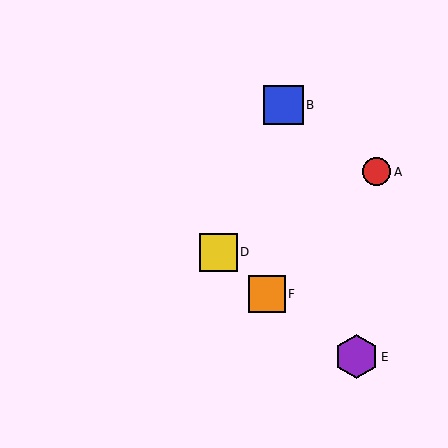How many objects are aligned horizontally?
2 objects (C, D) are aligned horizontally.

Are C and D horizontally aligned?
Yes, both are at y≈252.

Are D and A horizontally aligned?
No, D is at y≈252 and A is at y≈172.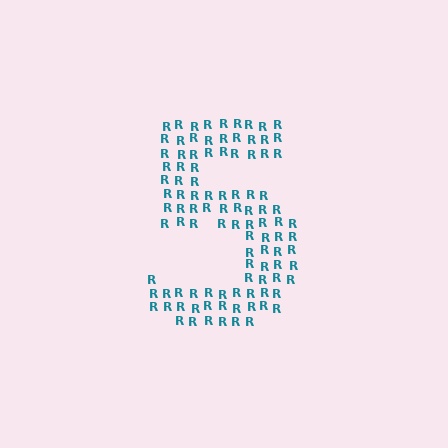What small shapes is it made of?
It is made of small letter R's.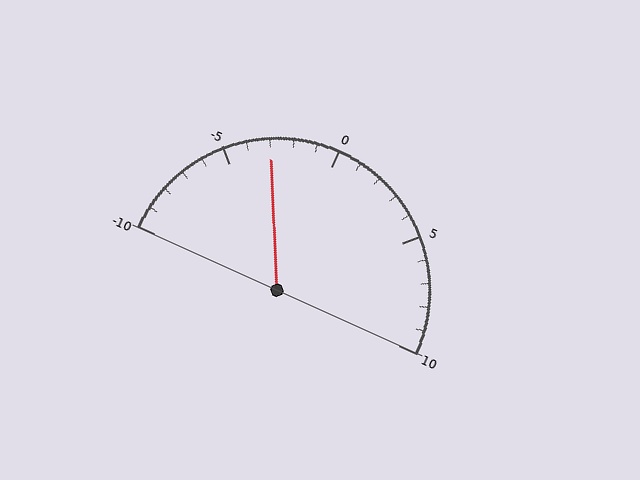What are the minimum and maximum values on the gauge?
The gauge ranges from -10 to 10.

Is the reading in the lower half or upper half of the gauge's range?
The reading is in the lower half of the range (-10 to 10).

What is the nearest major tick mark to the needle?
The nearest major tick mark is -5.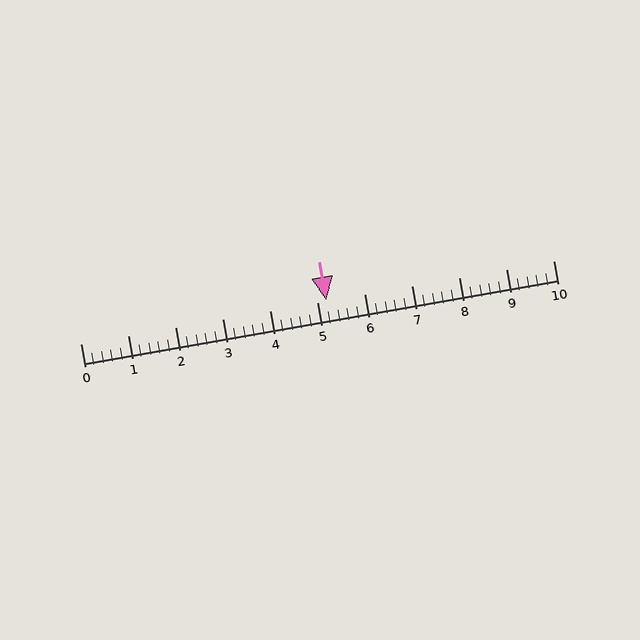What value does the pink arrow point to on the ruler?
The pink arrow points to approximately 5.2.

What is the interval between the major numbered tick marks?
The major tick marks are spaced 1 units apart.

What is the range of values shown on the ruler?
The ruler shows values from 0 to 10.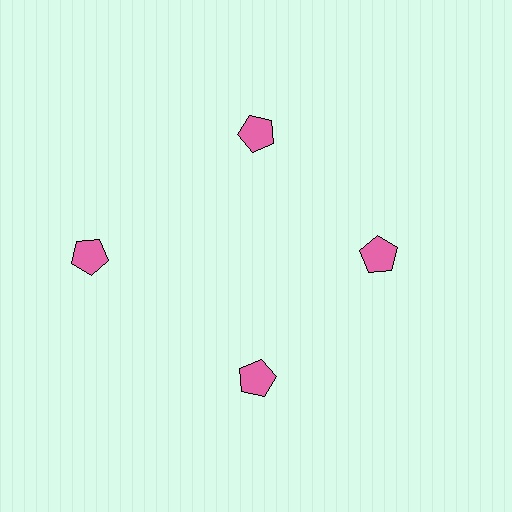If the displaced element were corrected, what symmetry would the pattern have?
It would have 4-fold rotational symmetry — the pattern would map onto itself every 90 degrees.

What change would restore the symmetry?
The symmetry would be restored by moving it inward, back onto the ring so that all 4 pentagons sit at equal angles and equal distance from the center.